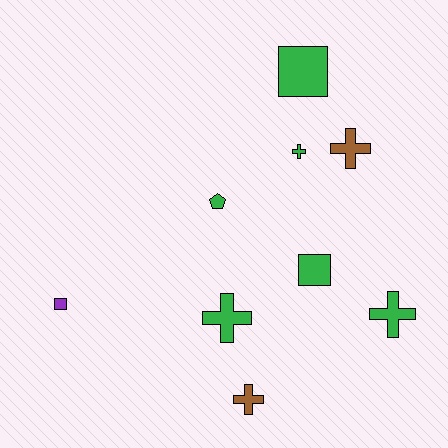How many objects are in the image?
There are 9 objects.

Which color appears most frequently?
Green, with 6 objects.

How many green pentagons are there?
There is 1 green pentagon.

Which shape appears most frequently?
Cross, with 5 objects.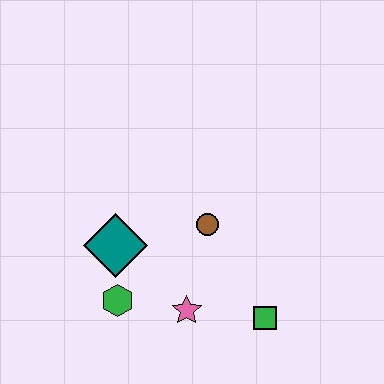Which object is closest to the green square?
The pink star is closest to the green square.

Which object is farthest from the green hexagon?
The green square is farthest from the green hexagon.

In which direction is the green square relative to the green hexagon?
The green square is to the right of the green hexagon.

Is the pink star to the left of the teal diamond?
No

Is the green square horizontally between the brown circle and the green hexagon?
No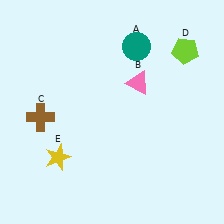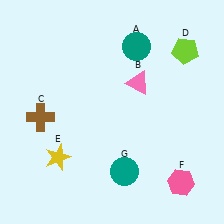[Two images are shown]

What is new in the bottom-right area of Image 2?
A teal circle (G) was added in the bottom-right area of Image 2.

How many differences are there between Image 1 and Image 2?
There are 2 differences between the two images.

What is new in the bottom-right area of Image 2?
A pink hexagon (F) was added in the bottom-right area of Image 2.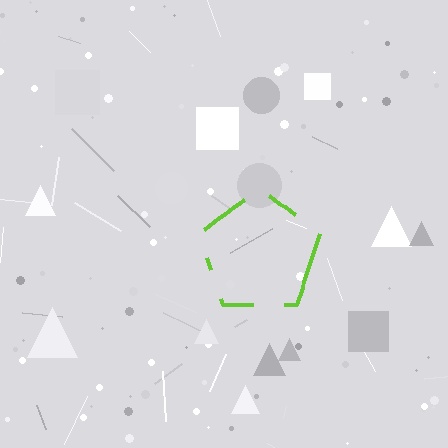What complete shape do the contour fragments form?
The contour fragments form a pentagon.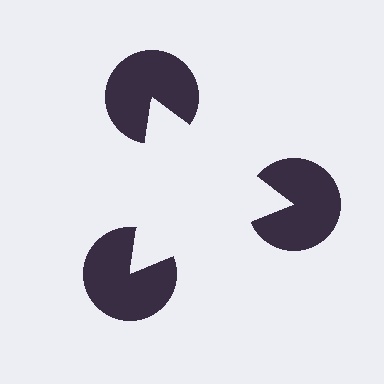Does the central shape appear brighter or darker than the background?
It typically appears slightly brighter than the background, even though no actual brightness change is drawn.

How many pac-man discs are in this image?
There are 3 — one at each vertex of the illusory triangle.